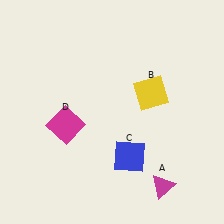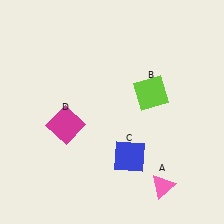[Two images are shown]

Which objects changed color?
A changed from magenta to pink. B changed from yellow to lime.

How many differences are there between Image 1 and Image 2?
There are 2 differences between the two images.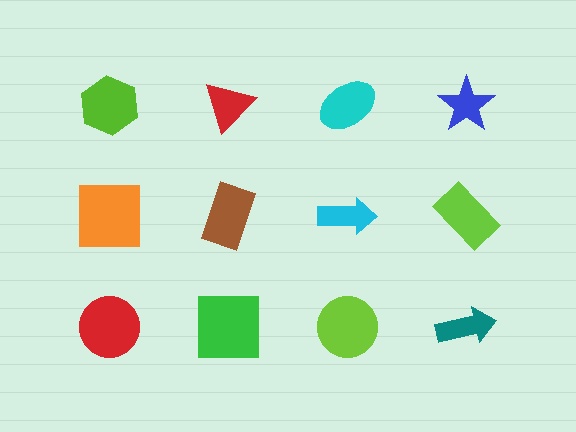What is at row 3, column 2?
A green square.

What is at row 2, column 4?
A lime rectangle.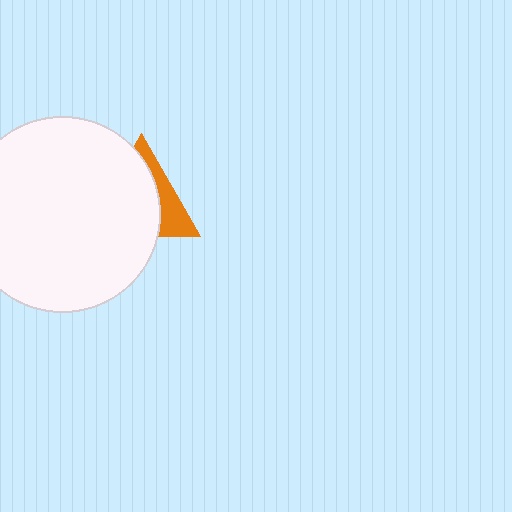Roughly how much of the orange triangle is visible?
A small part of it is visible (roughly 32%).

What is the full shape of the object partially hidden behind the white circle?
The partially hidden object is an orange triangle.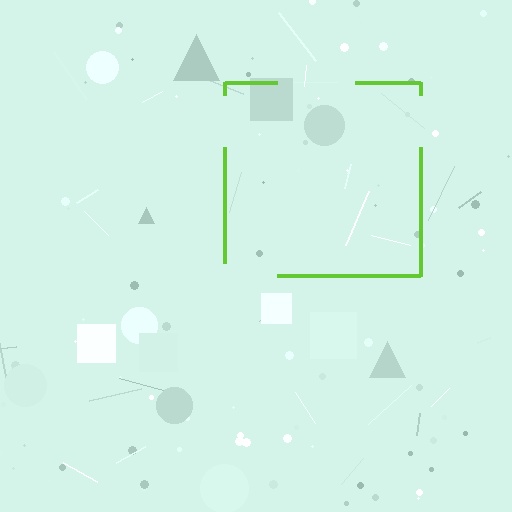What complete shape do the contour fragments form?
The contour fragments form a square.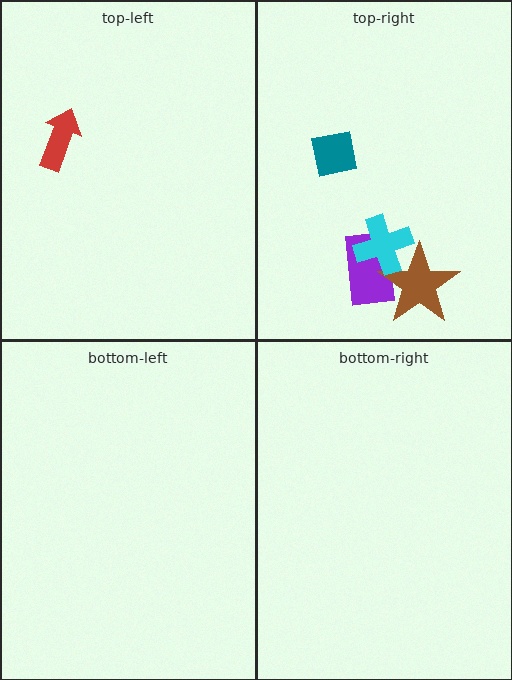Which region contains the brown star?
The top-right region.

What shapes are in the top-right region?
The purple rectangle, the teal square, the brown star, the cyan cross.